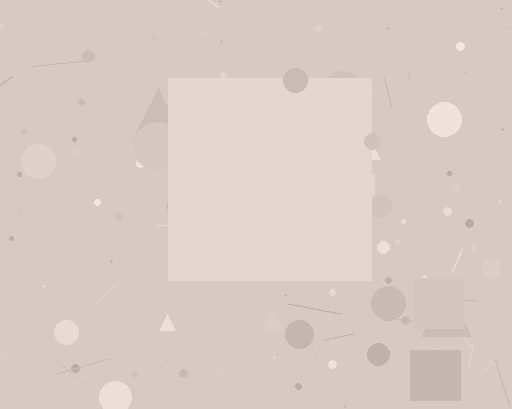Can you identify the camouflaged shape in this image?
The camouflaged shape is a square.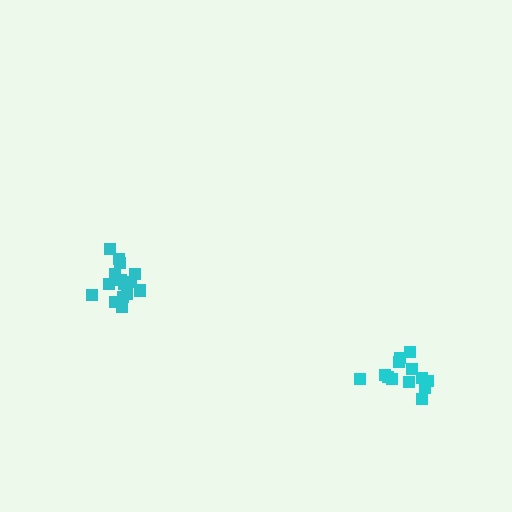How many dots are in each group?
Group 1: 15 dots, Group 2: 13 dots (28 total).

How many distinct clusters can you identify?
There are 2 distinct clusters.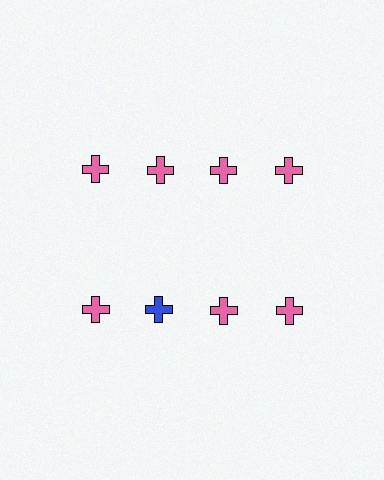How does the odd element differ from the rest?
It has a different color: blue instead of pink.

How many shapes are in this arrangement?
There are 8 shapes arranged in a grid pattern.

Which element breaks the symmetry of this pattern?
The blue cross in the second row, second from left column breaks the symmetry. All other shapes are pink crosses.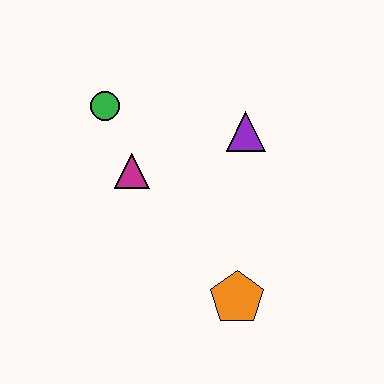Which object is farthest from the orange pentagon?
The green circle is farthest from the orange pentagon.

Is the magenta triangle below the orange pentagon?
No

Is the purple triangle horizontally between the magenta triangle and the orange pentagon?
No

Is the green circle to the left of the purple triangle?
Yes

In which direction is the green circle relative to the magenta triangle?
The green circle is above the magenta triangle.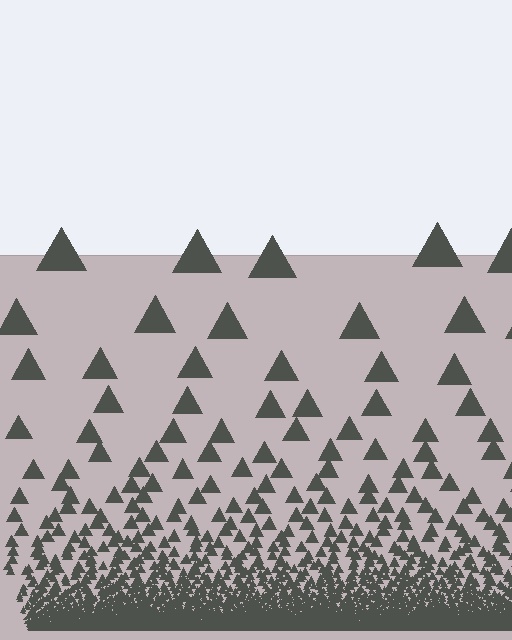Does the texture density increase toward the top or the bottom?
Density increases toward the bottom.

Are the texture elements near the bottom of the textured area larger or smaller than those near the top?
Smaller. The gradient is inverted — elements near the bottom are smaller and denser.